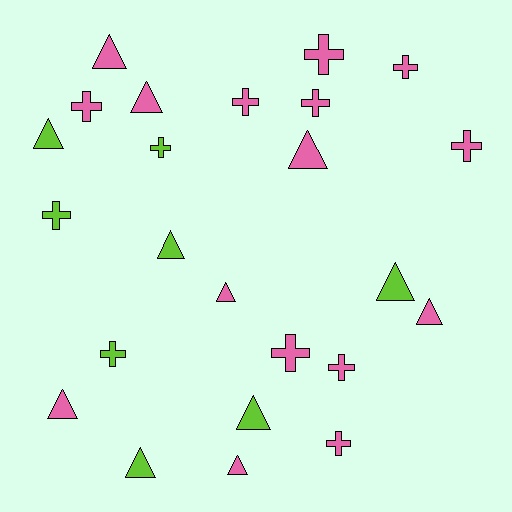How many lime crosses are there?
There are 3 lime crosses.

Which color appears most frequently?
Pink, with 16 objects.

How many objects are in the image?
There are 24 objects.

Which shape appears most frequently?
Triangle, with 12 objects.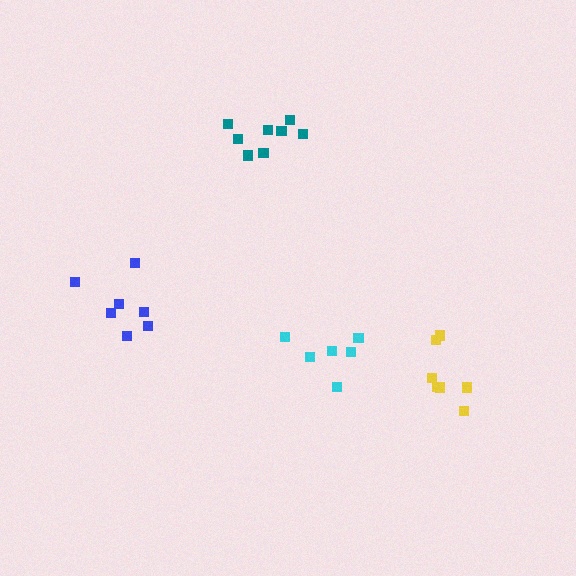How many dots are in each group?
Group 1: 6 dots, Group 2: 8 dots, Group 3: 7 dots, Group 4: 7 dots (28 total).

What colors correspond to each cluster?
The clusters are colored: cyan, teal, yellow, blue.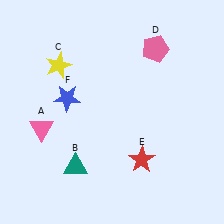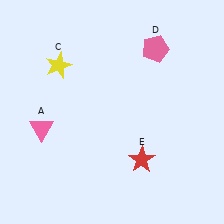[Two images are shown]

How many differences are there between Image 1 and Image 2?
There are 2 differences between the two images.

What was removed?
The teal triangle (B), the blue star (F) were removed in Image 2.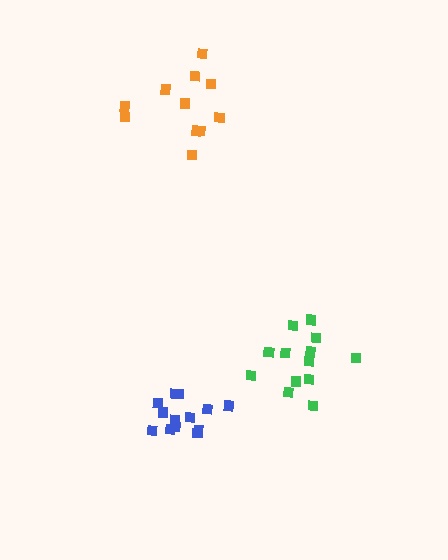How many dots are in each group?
Group 1: 13 dots, Group 2: 11 dots, Group 3: 13 dots (37 total).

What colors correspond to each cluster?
The clusters are colored: green, orange, blue.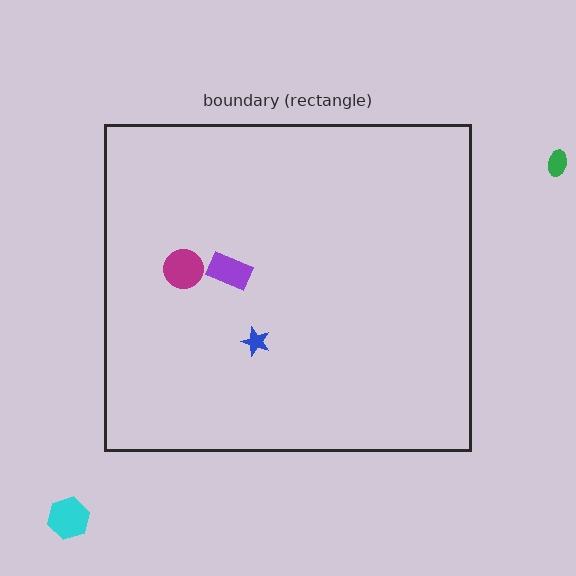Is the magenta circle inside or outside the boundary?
Inside.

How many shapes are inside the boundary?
3 inside, 2 outside.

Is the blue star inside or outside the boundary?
Inside.